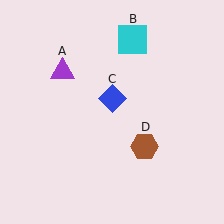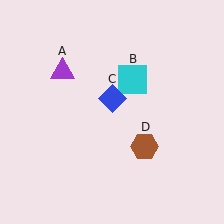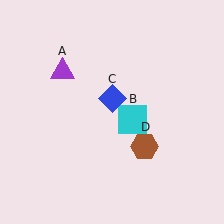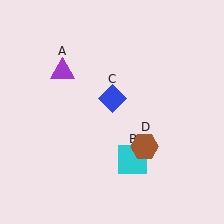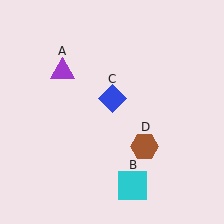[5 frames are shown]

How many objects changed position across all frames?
1 object changed position: cyan square (object B).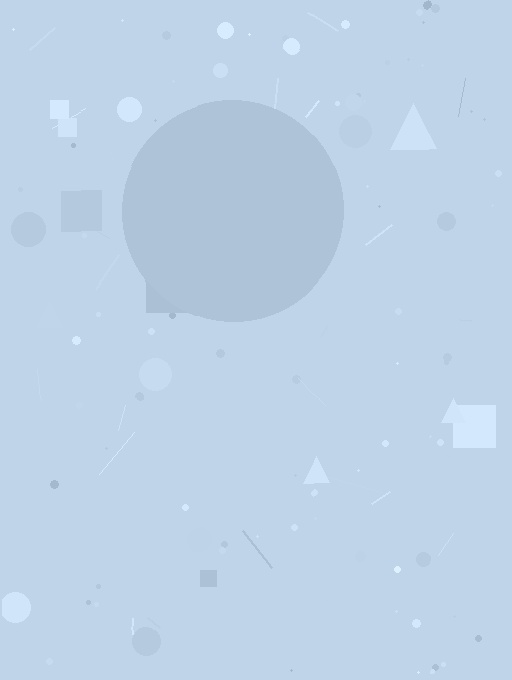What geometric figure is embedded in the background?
A circle is embedded in the background.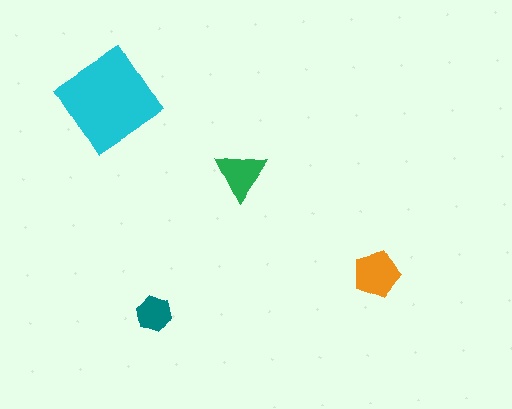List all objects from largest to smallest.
The cyan diamond, the orange pentagon, the green triangle, the teal hexagon.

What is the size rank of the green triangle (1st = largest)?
3rd.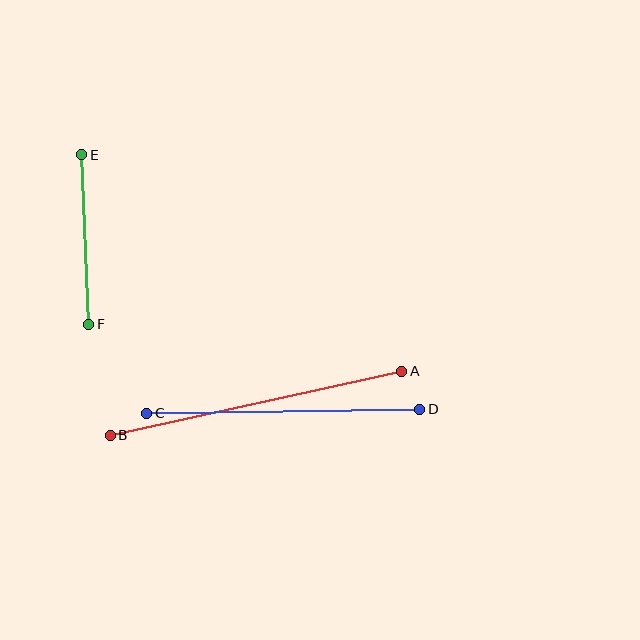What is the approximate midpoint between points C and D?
The midpoint is at approximately (283, 411) pixels.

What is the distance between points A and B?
The distance is approximately 298 pixels.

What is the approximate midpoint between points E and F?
The midpoint is at approximately (85, 240) pixels.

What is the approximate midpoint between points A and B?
The midpoint is at approximately (256, 403) pixels.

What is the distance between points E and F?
The distance is approximately 170 pixels.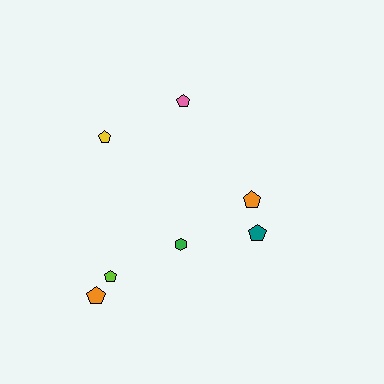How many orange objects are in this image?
There are 2 orange objects.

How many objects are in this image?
There are 7 objects.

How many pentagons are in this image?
There are 6 pentagons.